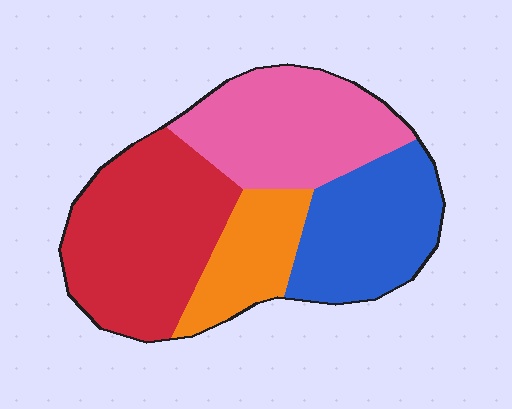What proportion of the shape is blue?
Blue covers roughly 25% of the shape.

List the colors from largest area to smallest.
From largest to smallest: red, pink, blue, orange.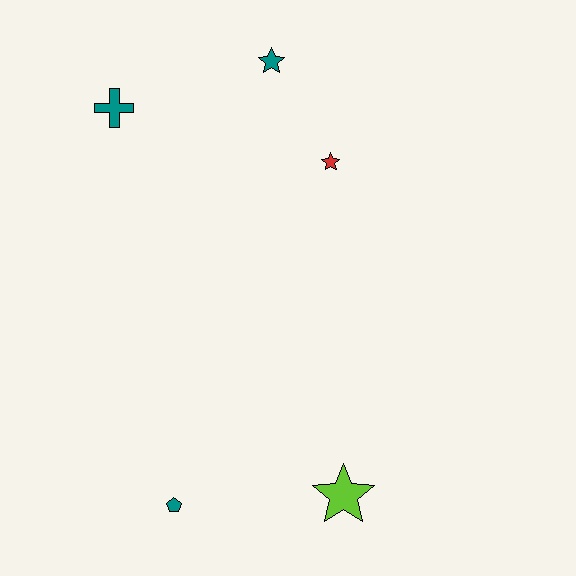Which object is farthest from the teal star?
The teal pentagon is farthest from the teal star.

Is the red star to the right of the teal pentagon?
Yes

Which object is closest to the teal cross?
The teal star is closest to the teal cross.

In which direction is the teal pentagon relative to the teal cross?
The teal pentagon is below the teal cross.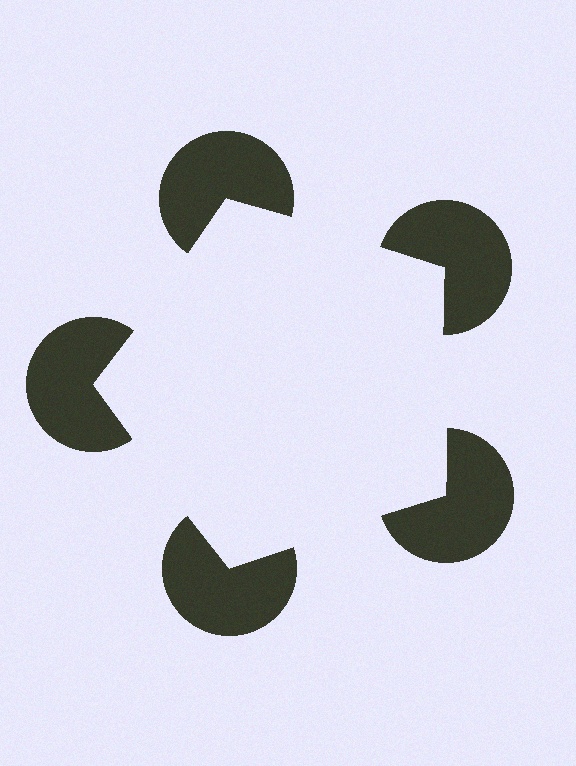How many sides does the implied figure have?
5 sides.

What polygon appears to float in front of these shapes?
An illusory pentagon — its edges are inferred from the aligned wedge cuts in the pac-man discs, not physically drawn.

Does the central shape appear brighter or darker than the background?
It typically appears slightly brighter than the background, even though no actual brightness change is drawn.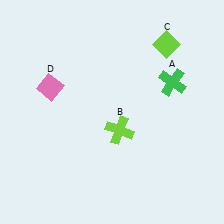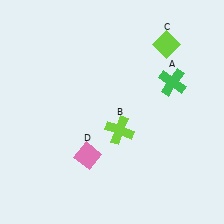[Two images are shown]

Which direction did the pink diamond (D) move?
The pink diamond (D) moved down.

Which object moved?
The pink diamond (D) moved down.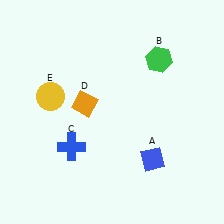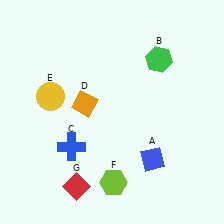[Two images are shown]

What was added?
A lime hexagon (F), a red diamond (G) were added in Image 2.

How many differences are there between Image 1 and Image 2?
There are 2 differences between the two images.